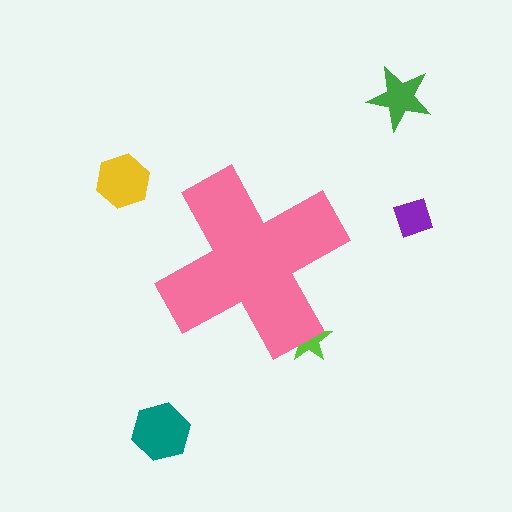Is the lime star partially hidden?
Yes, the lime star is partially hidden behind the pink cross.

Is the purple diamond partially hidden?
No, the purple diamond is fully visible.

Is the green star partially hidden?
No, the green star is fully visible.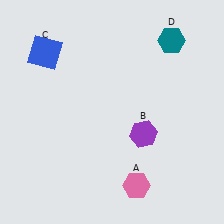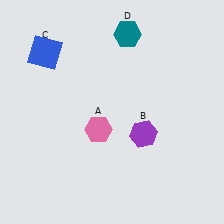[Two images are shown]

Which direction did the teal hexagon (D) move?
The teal hexagon (D) moved left.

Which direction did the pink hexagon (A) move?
The pink hexagon (A) moved up.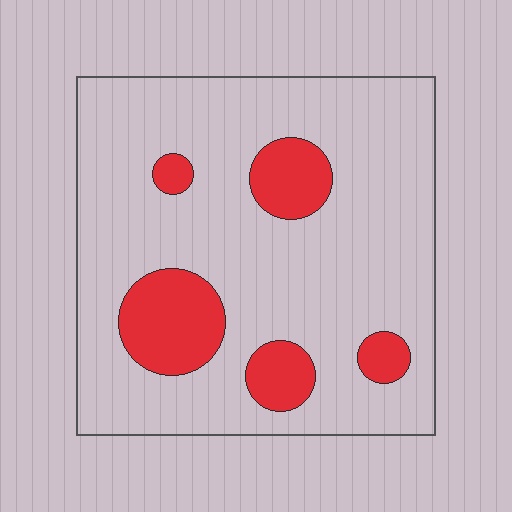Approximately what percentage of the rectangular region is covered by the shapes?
Approximately 15%.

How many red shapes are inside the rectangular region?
5.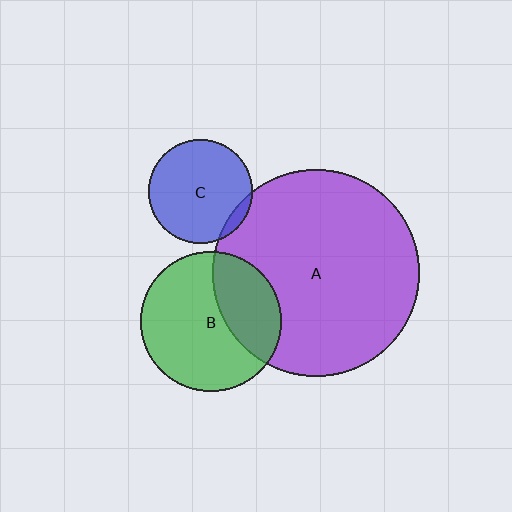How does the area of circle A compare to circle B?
Approximately 2.2 times.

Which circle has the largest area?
Circle A (purple).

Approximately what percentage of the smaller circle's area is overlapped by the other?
Approximately 30%.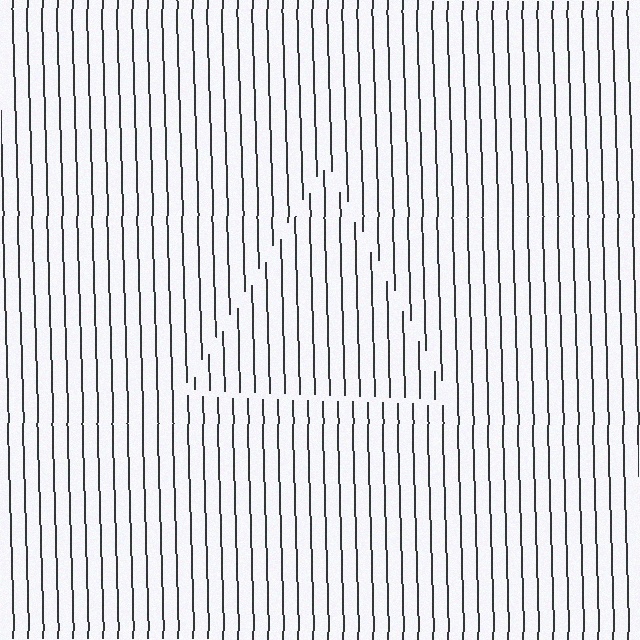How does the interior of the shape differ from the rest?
The interior of the shape contains the same grating, shifted by half a period — the contour is defined by the phase discontinuity where line-ends from the inner and outer gratings abut.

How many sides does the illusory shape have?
3 sides — the line-ends trace a triangle.